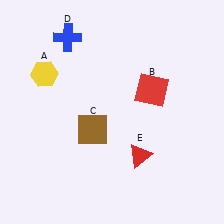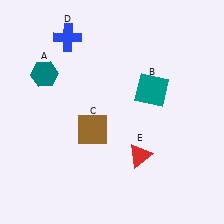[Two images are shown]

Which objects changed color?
A changed from yellow to teal. B changed from red to teal.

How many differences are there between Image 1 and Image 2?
There are 2 differences between the two images.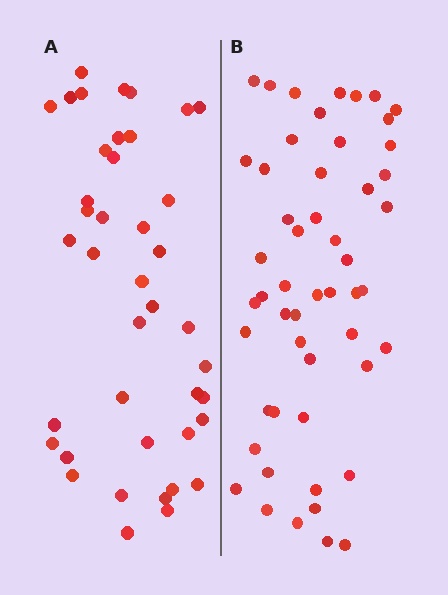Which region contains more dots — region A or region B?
Region B (the right region) has more dots.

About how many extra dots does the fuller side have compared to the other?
Region B has roughly 12 or so more dots than region A.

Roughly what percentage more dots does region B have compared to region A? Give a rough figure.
About 25% more.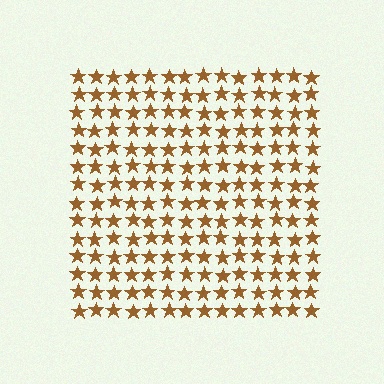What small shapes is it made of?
It is made of small stars.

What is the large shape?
The large shape is a square.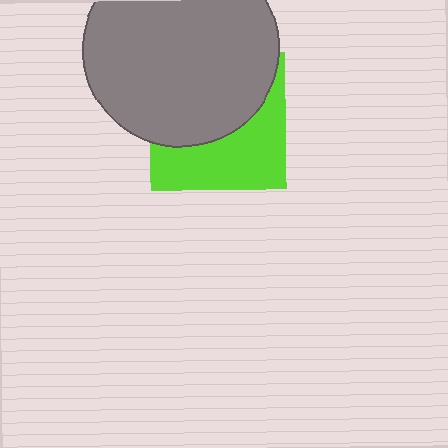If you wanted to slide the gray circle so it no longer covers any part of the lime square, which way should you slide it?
Slide it up — that is the most direct way to separate the two shapes.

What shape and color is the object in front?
The object in front is a gray circle.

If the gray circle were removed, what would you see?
You would see the complete lime square.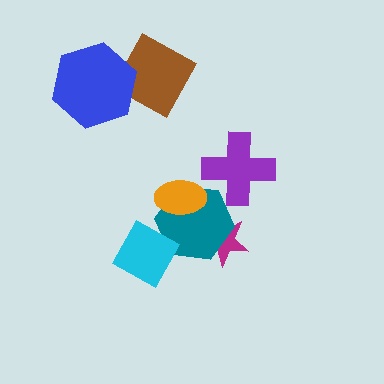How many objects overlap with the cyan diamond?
1 object overlaps with the cyan diamond.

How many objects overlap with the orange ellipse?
1 object overlaps with the orange ellipse.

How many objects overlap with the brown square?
1 object overlaps with the brown square.